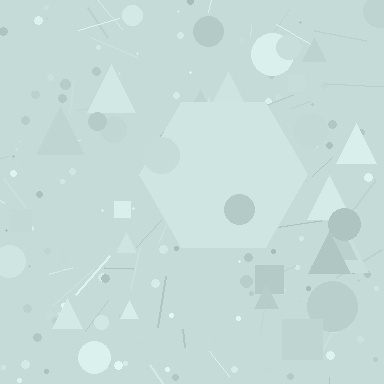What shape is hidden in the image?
A hexagon is hidden in the image.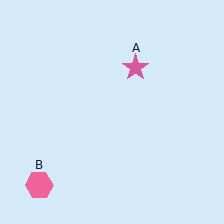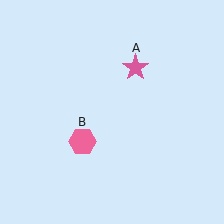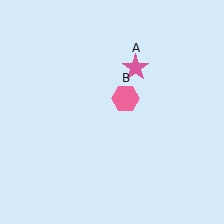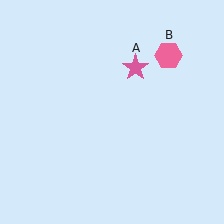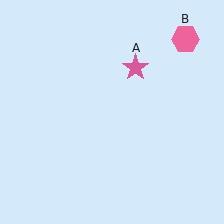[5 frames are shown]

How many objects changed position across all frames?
1 object changed position: pink hexagon (object B).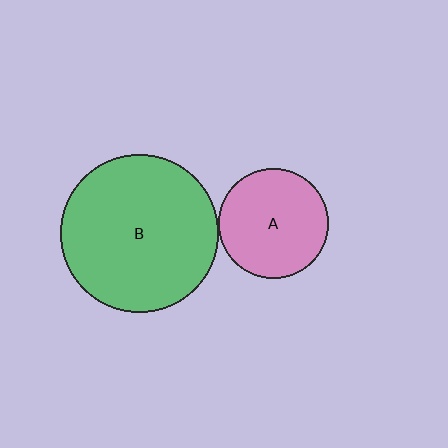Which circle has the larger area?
Circle B (green).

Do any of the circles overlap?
No, none of the circles overlap.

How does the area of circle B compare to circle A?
Approximately 2.0 times.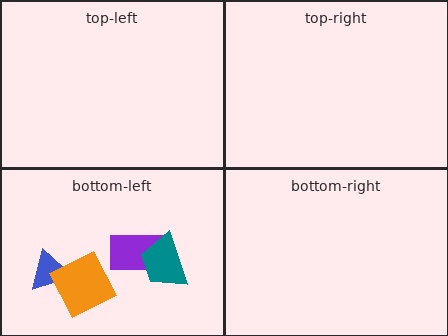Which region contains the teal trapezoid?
The bottom-left region.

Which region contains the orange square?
The bottom-left region.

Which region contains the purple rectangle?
The bottom-left region.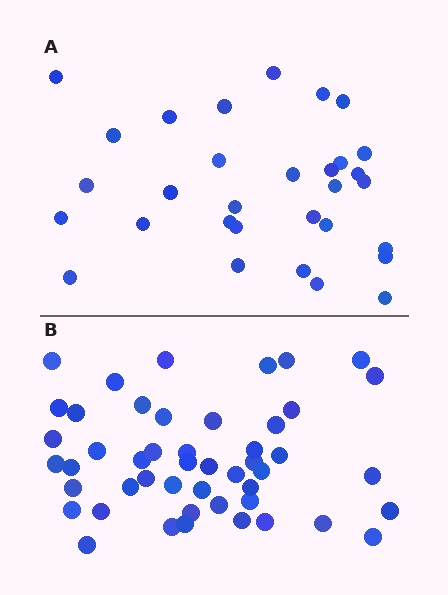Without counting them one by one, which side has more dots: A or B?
Region B (the bottom region) has more dots.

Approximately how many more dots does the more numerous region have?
Region B has approximately 15 more dots than region A.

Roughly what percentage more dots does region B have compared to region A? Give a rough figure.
About 55% more.